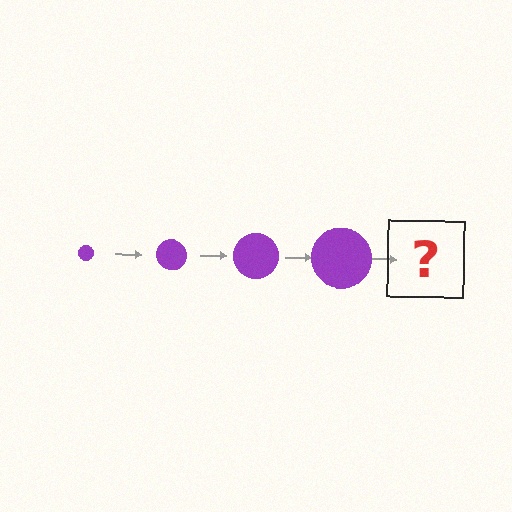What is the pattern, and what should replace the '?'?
The pattern is that the circle gets progressively larger each step. The '?' should be a purple circle, larger than the previous one.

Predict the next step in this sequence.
The next step is a purple circle, larger than the previous one.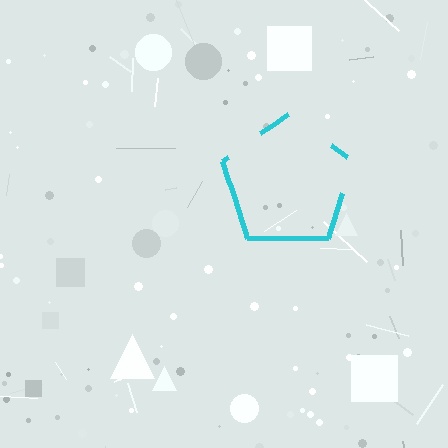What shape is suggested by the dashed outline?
The dashed outline suggests a pentagon.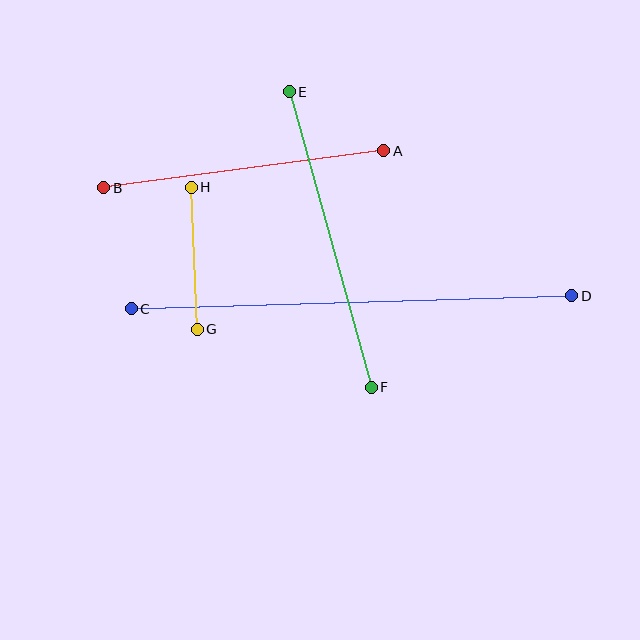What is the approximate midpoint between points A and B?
The midpoint is at approximately (244, 169) pixels.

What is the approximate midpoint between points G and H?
The midpoint is at approximately (194, 258) pixels.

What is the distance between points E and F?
The distance is approximately 307 pixels.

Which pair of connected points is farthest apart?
Points C and D are farthest apart.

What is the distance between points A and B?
The distance is approximately 283 pixels.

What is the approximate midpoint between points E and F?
The midpoint is at approximately (330, 239) pixels.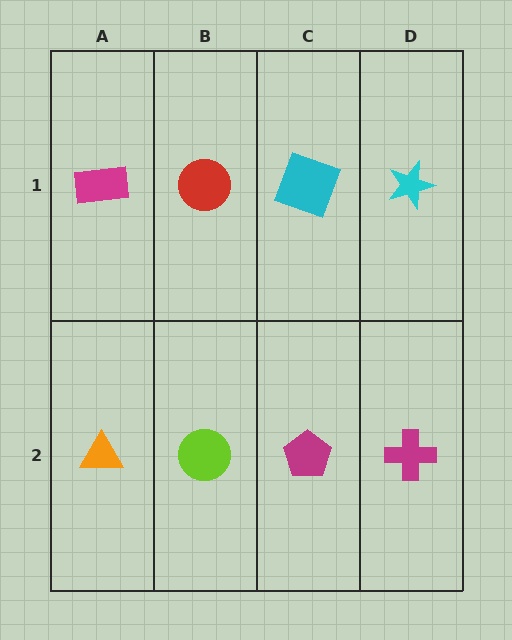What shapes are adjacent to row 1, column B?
A lime circle (row 2, column B), a magenta rectangle (row 1, column A), a cyan square (row 1, column C).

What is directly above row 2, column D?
A cyan star.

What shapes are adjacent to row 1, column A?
An orange triangle (row 2, column A), a red circle (row 1, column B).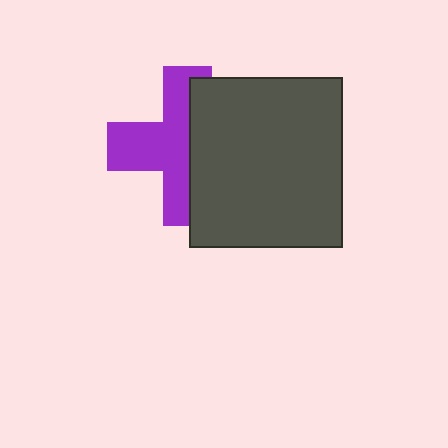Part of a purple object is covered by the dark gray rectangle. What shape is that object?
It is a cross.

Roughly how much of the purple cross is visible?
About half of it is visible (roughly 54%).